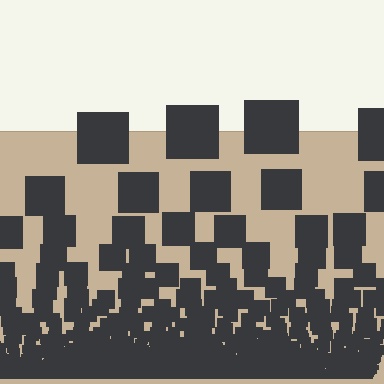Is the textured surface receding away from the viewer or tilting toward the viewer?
The surface appears to tilt toward the viewer. Texture elements get larger and sparser toward the top.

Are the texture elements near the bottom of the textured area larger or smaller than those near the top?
Smaller. The gradient is inverted — elements near the bottom are smaller and denser.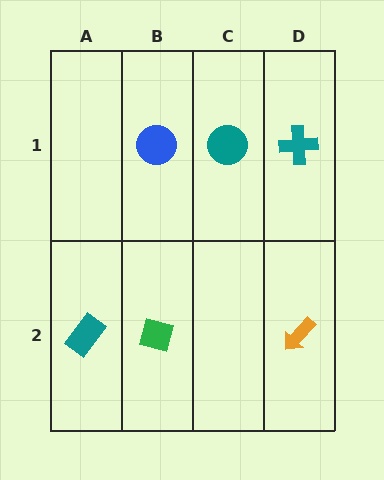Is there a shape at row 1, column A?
No, that cell is empty.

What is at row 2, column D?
An orange arrow.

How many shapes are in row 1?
3 shapes.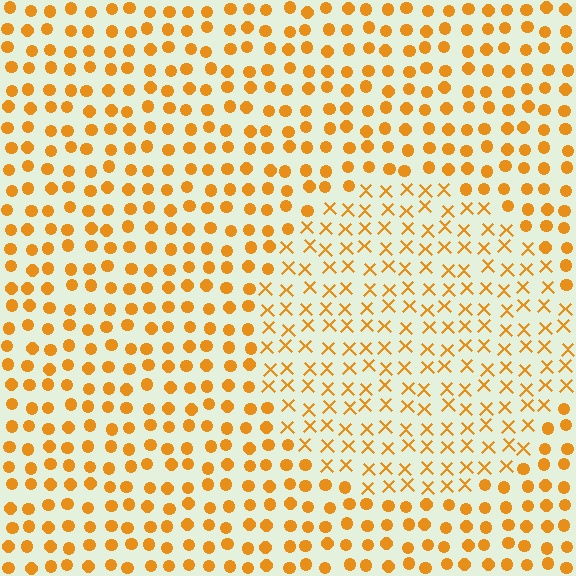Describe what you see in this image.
The image is filled with small orange elements arranged in a uniform grid. A circle-shaped region contains X marks, while the surrounding area contains circles. The boundary is defined purely by the change in element shape.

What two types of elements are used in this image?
The image uses X marks inside the circle region and circles outside it.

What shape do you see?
I see a circle.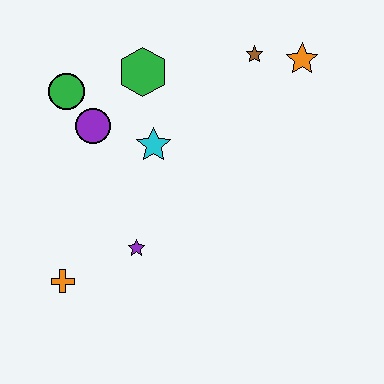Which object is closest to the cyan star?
The purple circle is closest to the cyan star.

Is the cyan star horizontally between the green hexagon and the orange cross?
No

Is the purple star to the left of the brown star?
Yes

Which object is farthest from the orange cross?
The orange star is farthest from the orange cross.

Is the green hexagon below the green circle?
No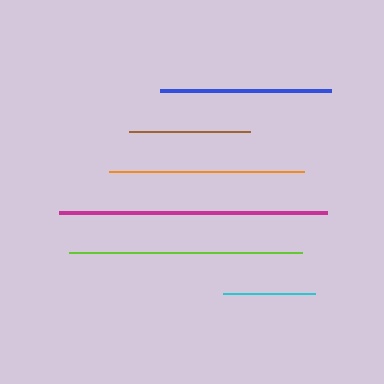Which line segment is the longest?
The magenta line is the longest at approximately 268 pixels.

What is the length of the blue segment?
The blue segment is approximately 172 pixels long.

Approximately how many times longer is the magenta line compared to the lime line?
The magenta line is approximately 1.2 times the length of the lime line.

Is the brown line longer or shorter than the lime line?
The lime line is longer than the brown line.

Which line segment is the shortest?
The cyan line is the shortest at approximately 92 pixels.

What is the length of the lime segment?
The lime segment is approximately 233 pixels long.